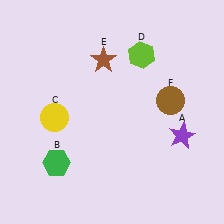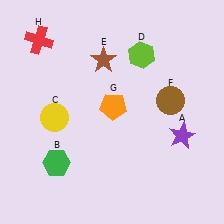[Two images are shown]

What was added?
An orange pentagon (G), a red cross (H) were added in Image 2.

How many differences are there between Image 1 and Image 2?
There are 2 differences between the two images.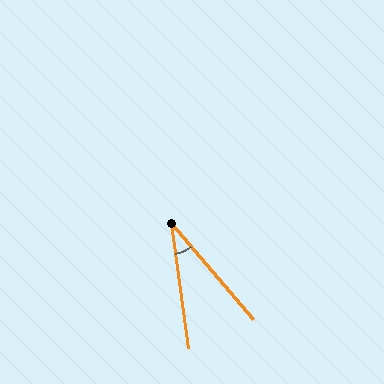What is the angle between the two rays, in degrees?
Approximately 32 degrees.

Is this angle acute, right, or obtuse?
It is acute.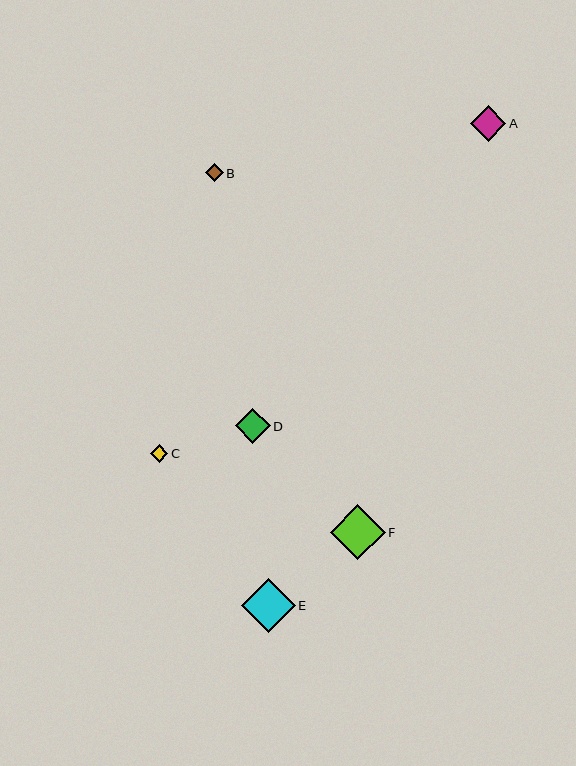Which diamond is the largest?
Diamond F is the largest with a size of approximately 55 pixels.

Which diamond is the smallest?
Diamond C is the smallest with a size of approximately 17 pixels.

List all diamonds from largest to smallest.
From largest to smallest: F, E, A, D, B, C.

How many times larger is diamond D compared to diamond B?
Diamond D is approximately 1.9 times the size of diamond B.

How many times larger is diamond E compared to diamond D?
Diamond E is approximately 1.5 times the size of diamond D.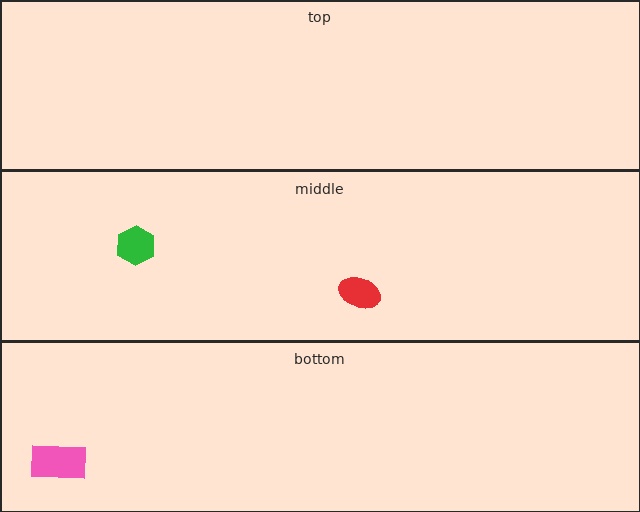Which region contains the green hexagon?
The middle region.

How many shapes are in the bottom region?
1.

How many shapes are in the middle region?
2.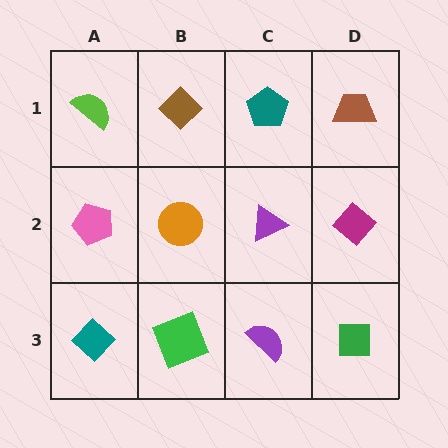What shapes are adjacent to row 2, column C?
A teal pentagon (row 1, column C), a purple semicircle (row 3, column C), an orange circle (row 2, column B), a magenta diamond (row 2, column D).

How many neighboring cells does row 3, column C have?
3.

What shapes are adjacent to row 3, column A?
A pink pentagon (row 2, column A), a green square (row 3, column B).